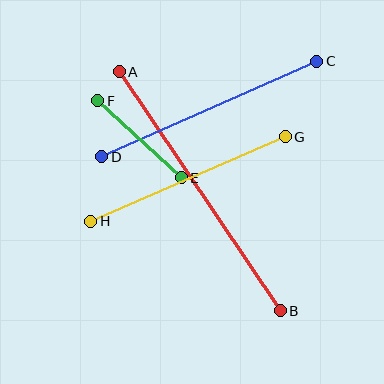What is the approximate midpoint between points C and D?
The midpoint is at approximately (209, 109) pixels.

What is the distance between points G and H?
The distance is approximately 212 pixels.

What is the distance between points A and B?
The distance is approximately 288 pixels.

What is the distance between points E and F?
The distance is approximately 114 pixels.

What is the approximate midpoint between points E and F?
The midpoint is at approximately (139, 139) pixels.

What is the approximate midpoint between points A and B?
The midpoint is at approximately (200, 191) pixels.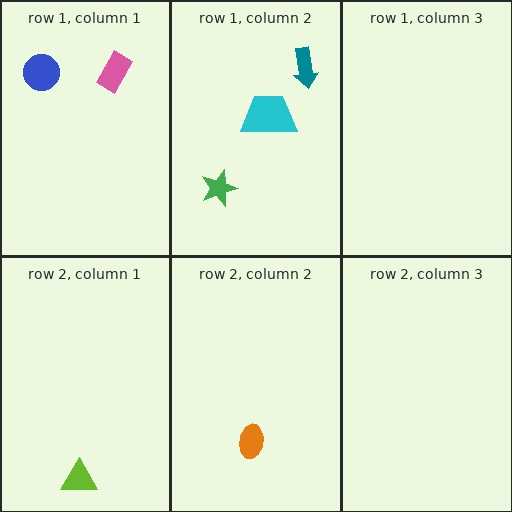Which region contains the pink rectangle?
The row 1, column 1 region.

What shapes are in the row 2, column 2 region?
The orange ellipse.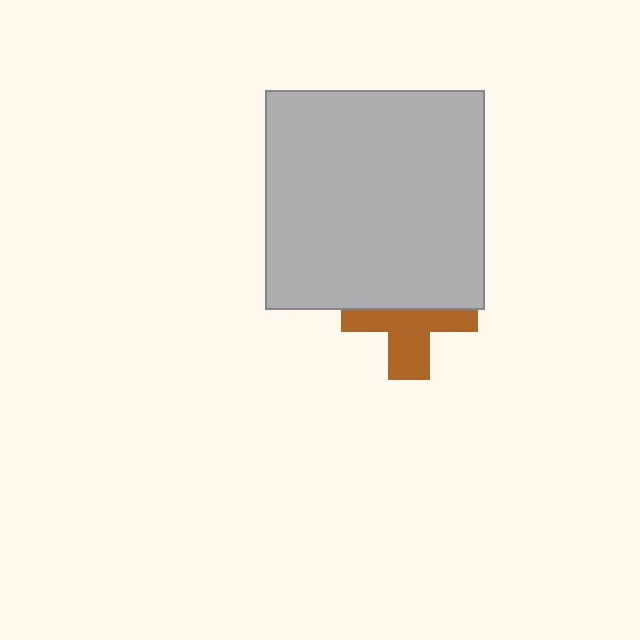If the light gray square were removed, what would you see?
You would see the complete brown cross.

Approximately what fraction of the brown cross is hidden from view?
Roughly 49% of the brown cross is hidden behind the light gray square.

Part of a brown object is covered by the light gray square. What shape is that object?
It is a cross.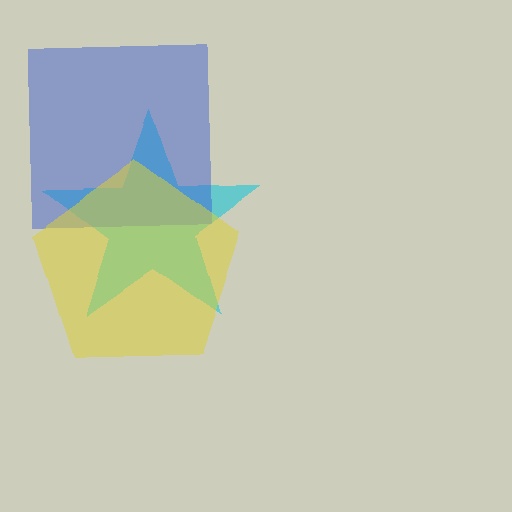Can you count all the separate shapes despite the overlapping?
Yes, there are 3 separate shapes.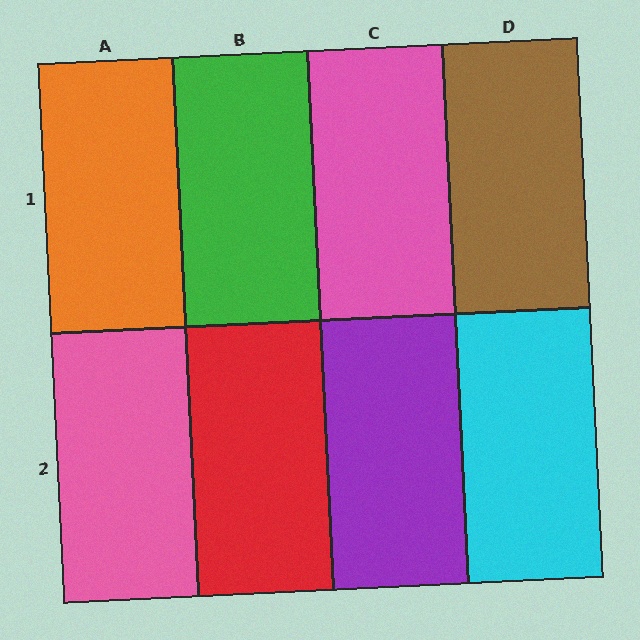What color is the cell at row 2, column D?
Cyan.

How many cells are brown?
1 cell is brown.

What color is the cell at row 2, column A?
Pink.